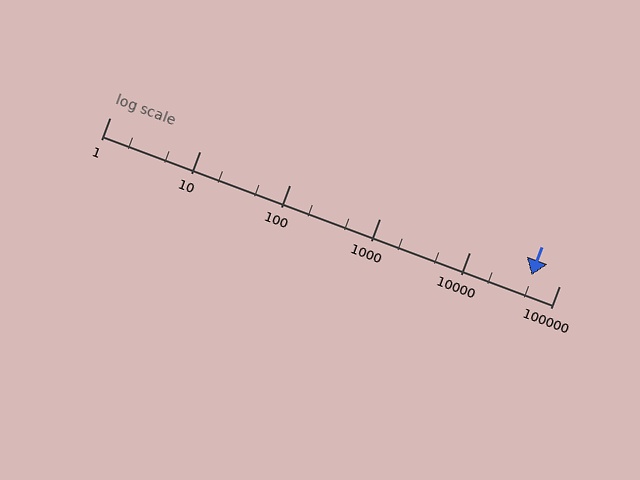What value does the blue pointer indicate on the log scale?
The pointer indicates approximately 49000.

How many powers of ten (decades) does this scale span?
The scale spans 5 decades, from 1 to 100000.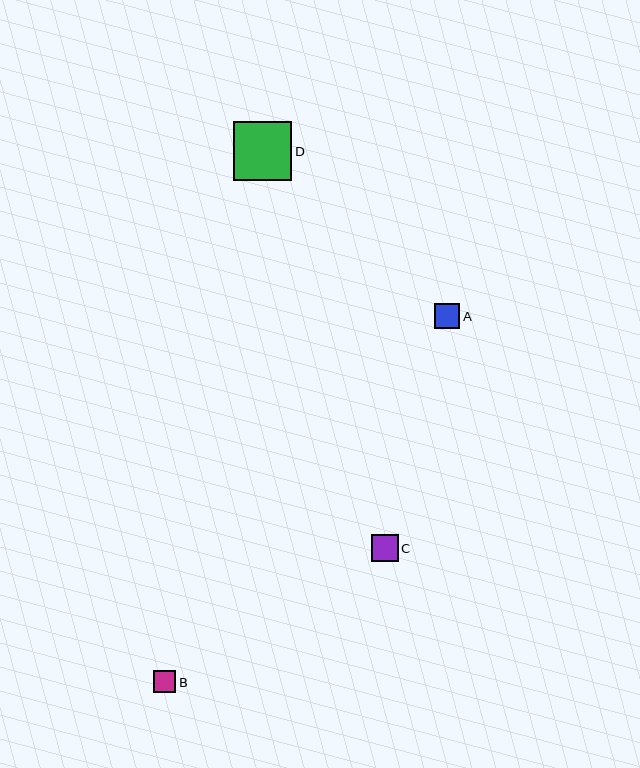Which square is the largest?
Square D is the largest with a size of approximately 59 pixels.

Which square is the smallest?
Square B is the smallest with a size of approximately 23 pixels.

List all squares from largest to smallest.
From largest to smallest: D, C, A, B.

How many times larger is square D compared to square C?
Square D is approximately 2.2 times the size of square C.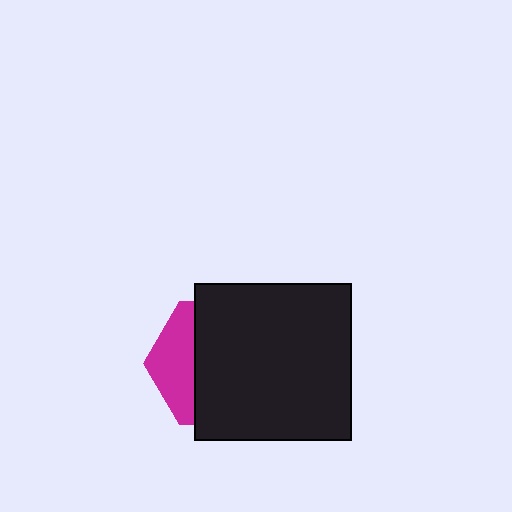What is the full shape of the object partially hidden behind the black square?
The partially hidden object is a magenta hexagon.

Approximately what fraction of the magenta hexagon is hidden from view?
Roughly 70% of the magenta hexagon is hidden behind the black square.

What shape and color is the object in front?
The object in front is a black square.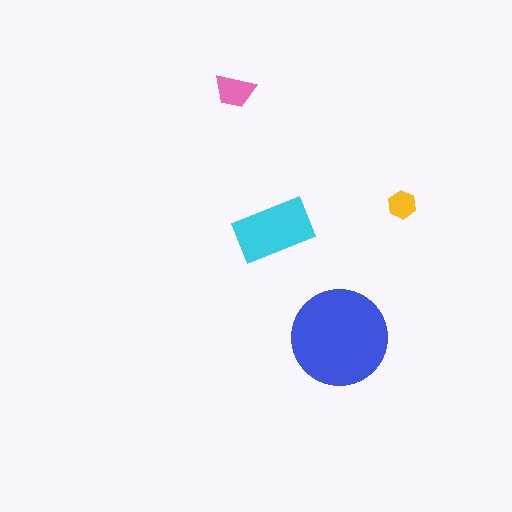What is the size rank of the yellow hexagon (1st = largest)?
4th.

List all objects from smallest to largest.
The yellow hexagon, the pink trapezoid, the cyan rectangle, the blue circle.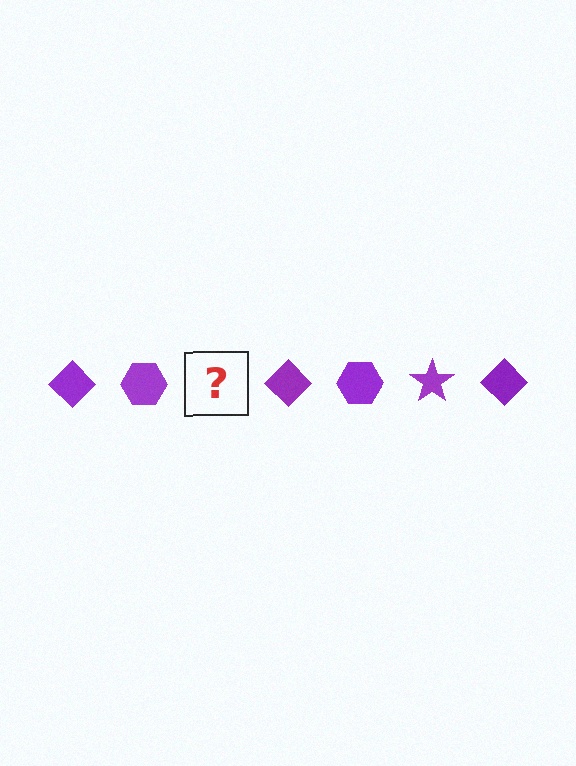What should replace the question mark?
The question mark should be replaced with a purple star.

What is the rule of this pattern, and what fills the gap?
The rule is that the pattern cycles through diamond, hexagon, star shapes in purple. The gap should be filled with a purple star.